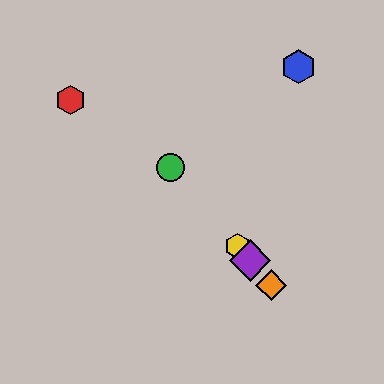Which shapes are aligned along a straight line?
The green circle, the yellow hexagon, the purple diamond, the orange diamond are aligned along a straight line.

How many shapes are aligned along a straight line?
4 shapes (the green circle, the yellow hexagon, the purple diamond, the orange diamond) are aligned along a straight line.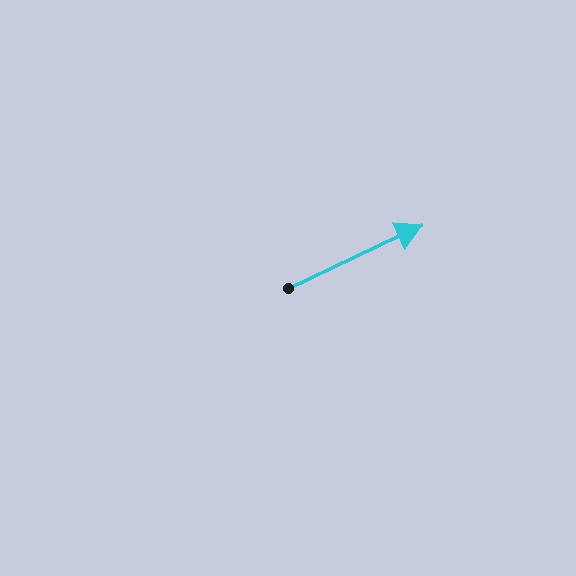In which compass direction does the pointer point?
Northeast.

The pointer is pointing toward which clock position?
Roughly 2 o'clock.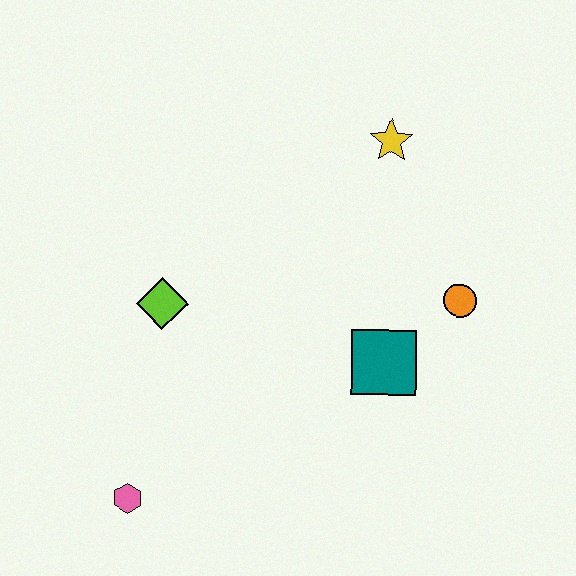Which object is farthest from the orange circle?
The pink hexagon is farthest from the orange circle.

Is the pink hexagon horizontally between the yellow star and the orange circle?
No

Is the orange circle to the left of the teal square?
No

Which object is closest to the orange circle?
The teal square is closest to the orange circle.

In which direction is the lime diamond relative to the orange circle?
The lime diamond is to the left of the orange circle.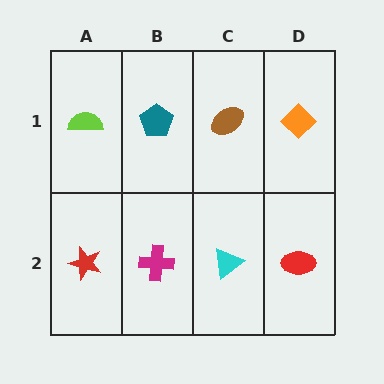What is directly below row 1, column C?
A cyan triangle.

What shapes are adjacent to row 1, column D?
A red ellipse (row 2, column D), a brown ellipse (row 1, column C).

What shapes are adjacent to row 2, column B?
A teal pentagon (row 1, column B), a red star (row 2, column A), a cyan triangle (row 2, column C).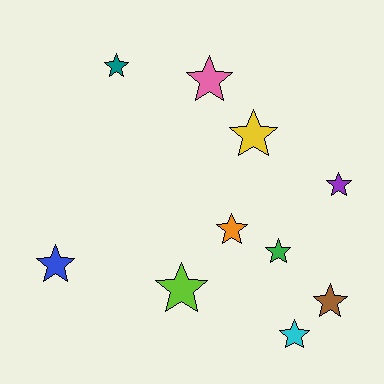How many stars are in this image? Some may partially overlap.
There are 10 stars.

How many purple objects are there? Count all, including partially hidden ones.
There is 1 purple object.